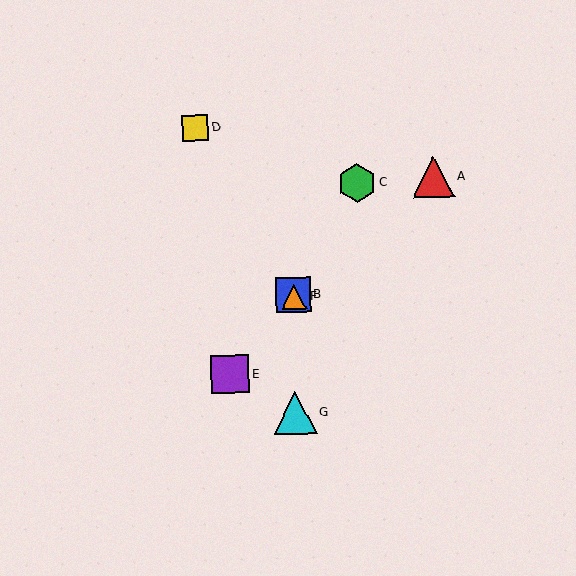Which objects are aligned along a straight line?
Objects B, D, F are aligned along a straight line.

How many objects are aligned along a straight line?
3 objects (B, D, F) are aligned along a straight line.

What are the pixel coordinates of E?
Object E is at (230, 374).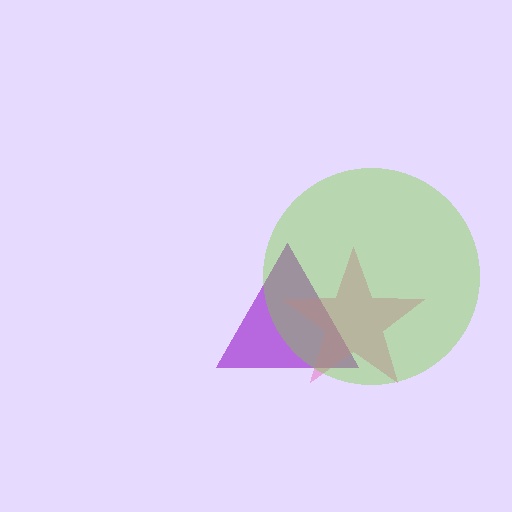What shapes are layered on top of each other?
The layered shapes are: a purple triangle, a pink star, a lime circle.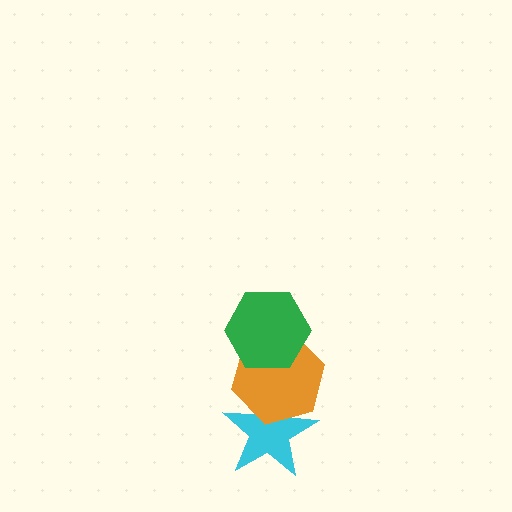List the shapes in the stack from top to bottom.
From top to bottom: the green hexagon, the orange hexagon, the cyan star.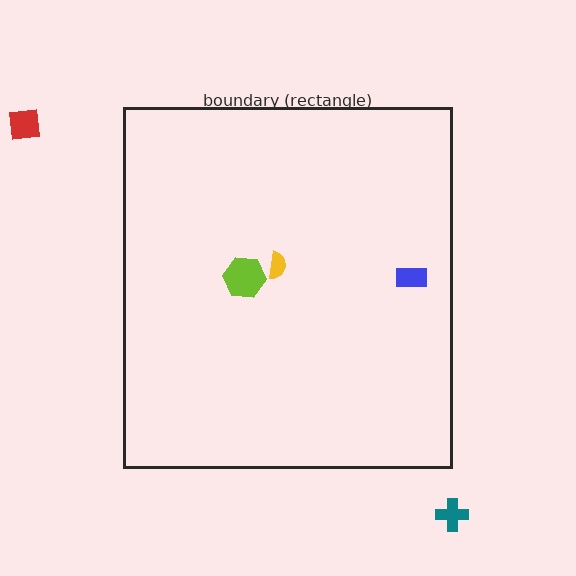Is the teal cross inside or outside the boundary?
Outside.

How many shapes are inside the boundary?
3 inside, 2 outside.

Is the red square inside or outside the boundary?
Outside.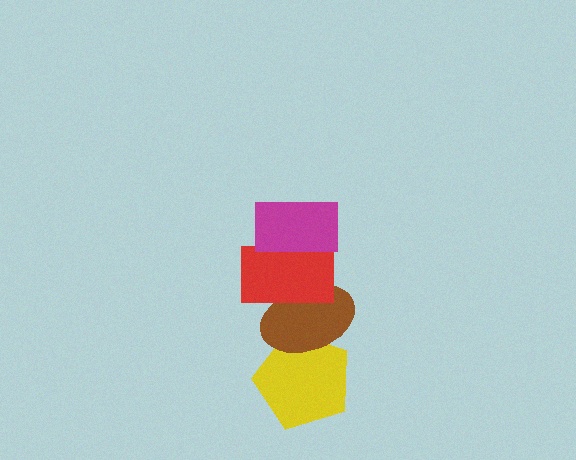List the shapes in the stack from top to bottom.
From top to bottom: the magenta rectangle, the red rectangle, the brown ellipse, the yellow pentagon.